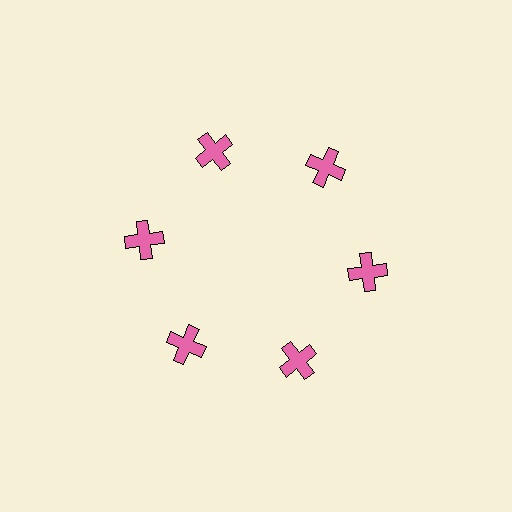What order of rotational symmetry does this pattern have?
This pattern has 6-fold rotational symmetry.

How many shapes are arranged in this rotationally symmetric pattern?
There are 6 shapes, arranged in 6 groups of 1.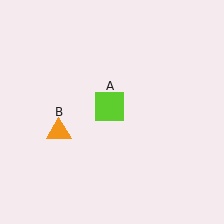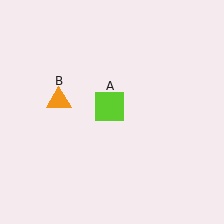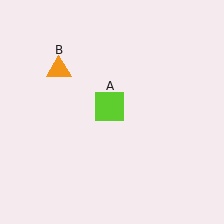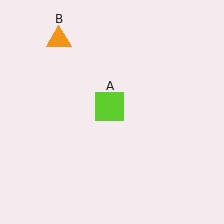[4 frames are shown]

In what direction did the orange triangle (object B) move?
The orange triangle (object B) moved up.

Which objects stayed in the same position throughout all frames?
Lime square (object A) remained stationary.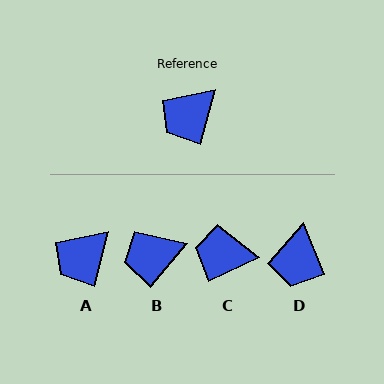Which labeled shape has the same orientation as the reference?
A.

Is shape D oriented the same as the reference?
No, it is off by about 37 degrees.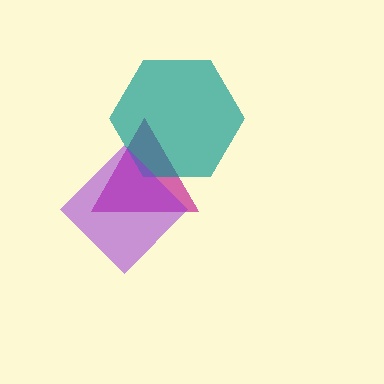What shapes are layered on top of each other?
The layered shapes are: a magenta triangle, a teal hexagon, a purple diamond.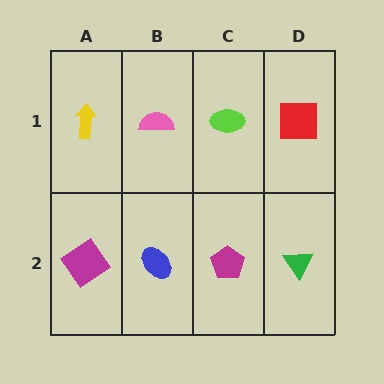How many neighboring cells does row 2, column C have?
3.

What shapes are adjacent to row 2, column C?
A lime ellipse (row 1, column C), a blue ellipse (row 2, column B), a green triangle (row 2, column D).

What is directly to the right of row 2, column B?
A magenta pentagon.